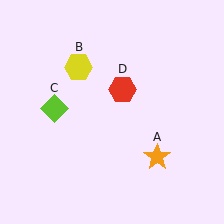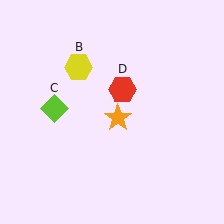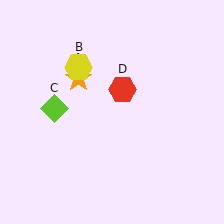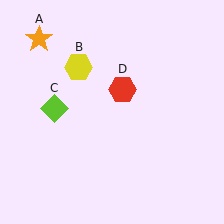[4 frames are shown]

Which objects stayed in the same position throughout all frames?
Yellow hexagon (object B) and lime diamond (object C) and red hexagon (object D) remained stationary.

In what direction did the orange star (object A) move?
The orange star (object A) moved up and to the left.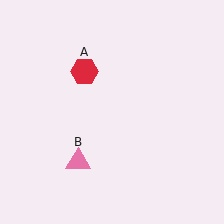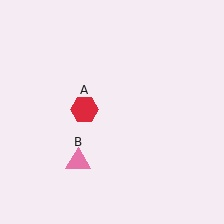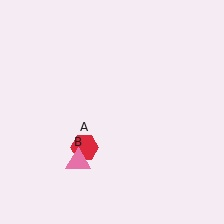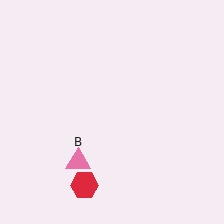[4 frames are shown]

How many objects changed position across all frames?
1 object changed position: red hexagon (object A).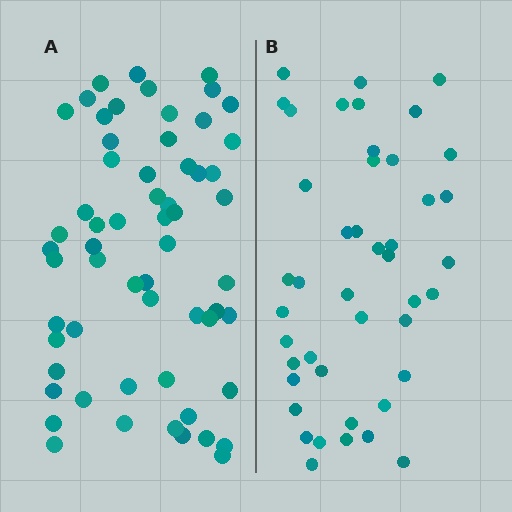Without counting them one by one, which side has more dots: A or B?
Region A (the left region) has more dots.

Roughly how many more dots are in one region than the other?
Region A has approximately 15 more dots than region B.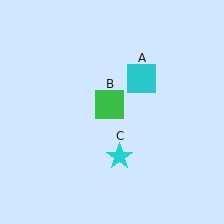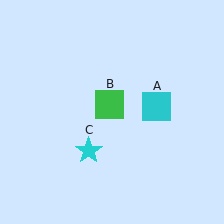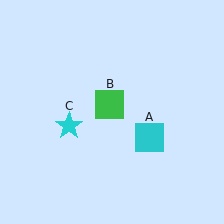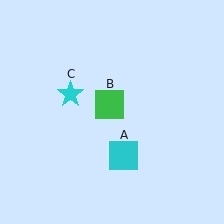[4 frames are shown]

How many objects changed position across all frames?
2 objects changed position: cyan square (object A), cyan star (object C).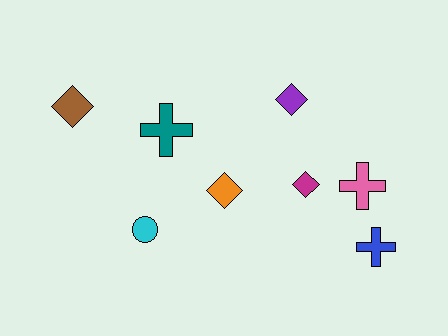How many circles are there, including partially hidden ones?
There is 1 circle.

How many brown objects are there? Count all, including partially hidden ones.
There is 1 brown object.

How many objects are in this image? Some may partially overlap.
There are 8 objects.